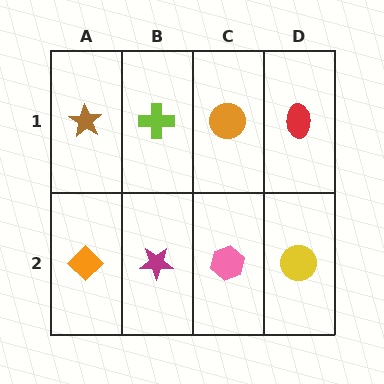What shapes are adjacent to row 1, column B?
A magenta star (row 2, column B), a brown star (row 1, column A), an orange circle (row 1, column C).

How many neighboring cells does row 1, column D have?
2.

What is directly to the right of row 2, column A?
A magenta star.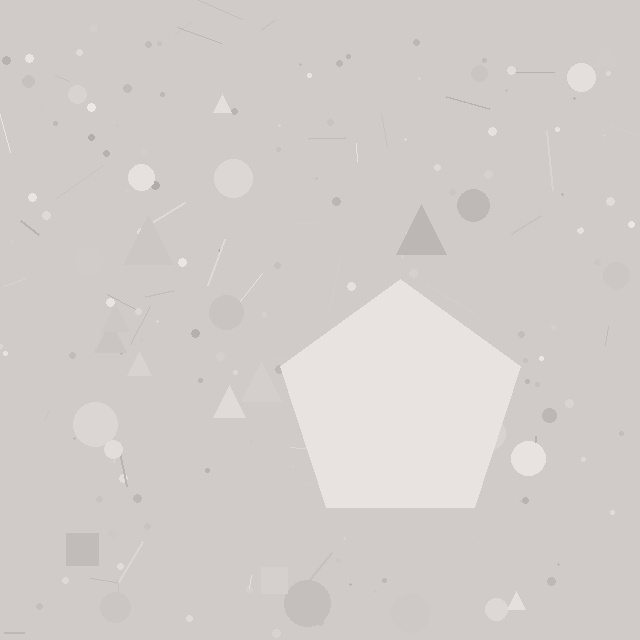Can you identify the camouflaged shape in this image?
The camouflaged shape is a pentagon.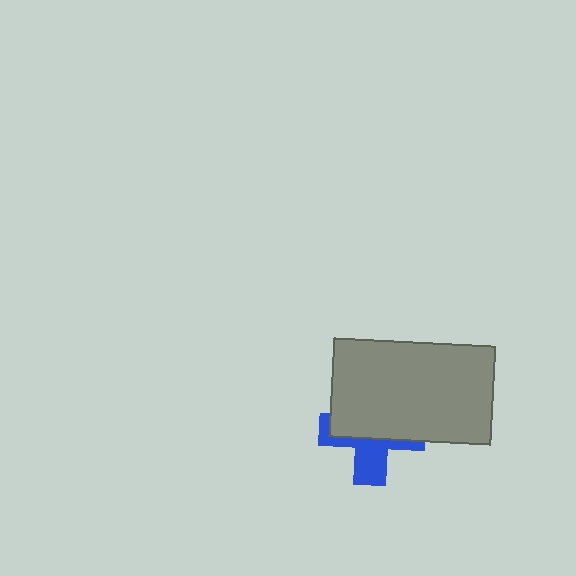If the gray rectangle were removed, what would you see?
You would see the complete blue cross.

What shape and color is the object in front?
The object in front is a gray rectangle.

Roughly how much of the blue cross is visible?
A small part of it is visible (roughly 39%).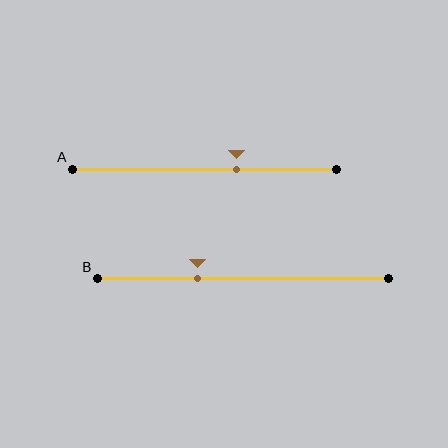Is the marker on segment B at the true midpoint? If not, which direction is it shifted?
No, the marker on segment B is shifted to the left by about 16% of the segment length.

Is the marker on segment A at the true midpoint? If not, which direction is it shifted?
No, the marker on segment A is shifted to the right by about 12% of the segment length.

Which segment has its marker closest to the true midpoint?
Segment A has its marker closest to the true midpoint.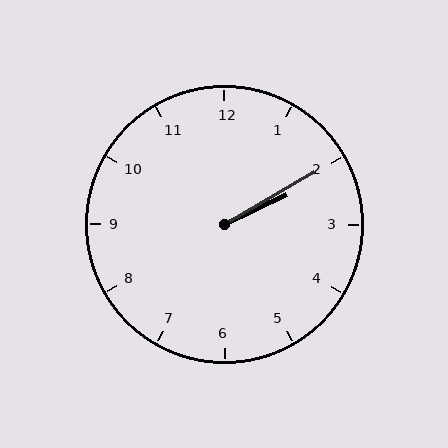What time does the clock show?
2:10.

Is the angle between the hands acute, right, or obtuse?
It is acute.